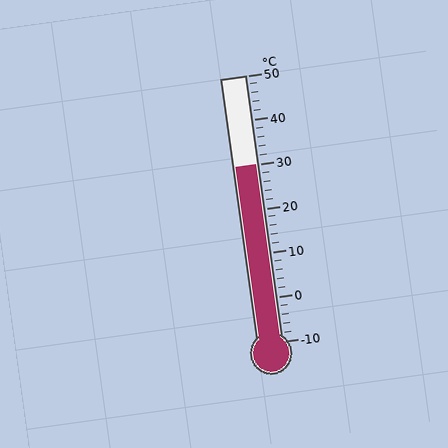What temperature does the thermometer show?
The thermometer shows approximately 30°C.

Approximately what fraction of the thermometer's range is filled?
The thermometer is filled to approximately 65% of its range.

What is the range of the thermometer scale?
The thermometer scale ranges from -10°C to 50°C.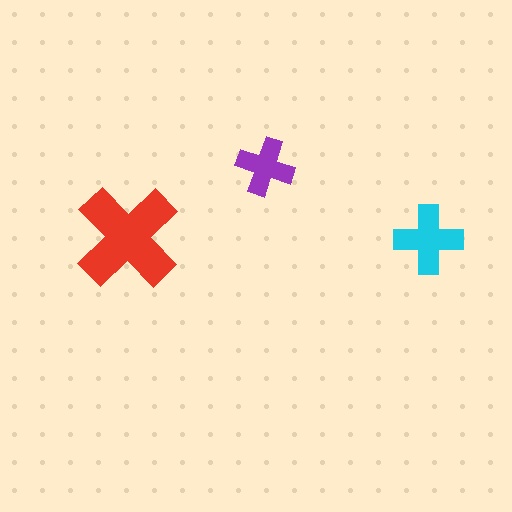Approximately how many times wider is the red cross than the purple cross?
About 2 times wider.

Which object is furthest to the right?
The cyan cross is rightmost.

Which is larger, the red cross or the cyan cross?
The red one.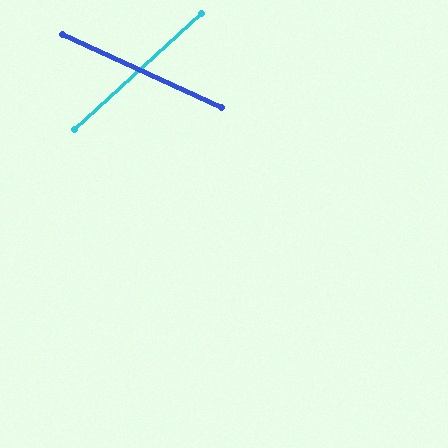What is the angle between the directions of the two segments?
Approximately 67 degrees.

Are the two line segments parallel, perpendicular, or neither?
Neither parallel nor perpendicular — they differ by about 67°.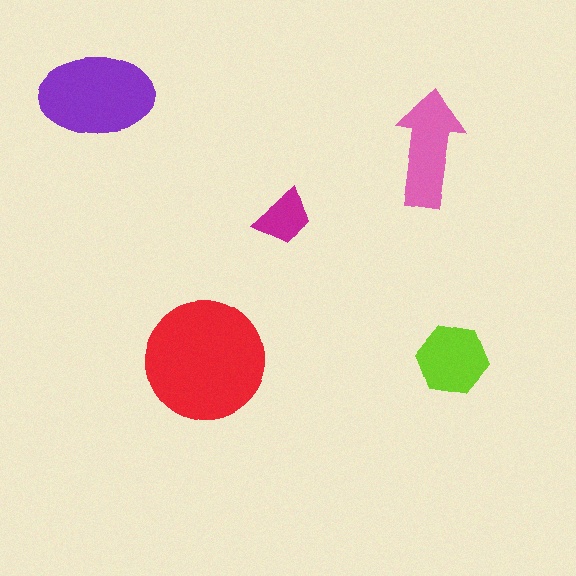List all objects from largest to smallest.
The red circle, the purple ellipse, the pink arrow, the lime hexagon, the magenta trapezoid.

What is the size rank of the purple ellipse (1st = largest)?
2nd.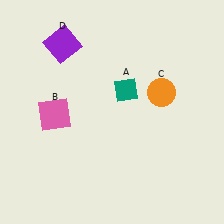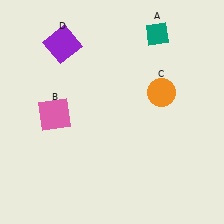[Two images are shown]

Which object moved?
The teal diamond (A) moved up.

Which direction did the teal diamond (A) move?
The teal diamond (A) moved up.